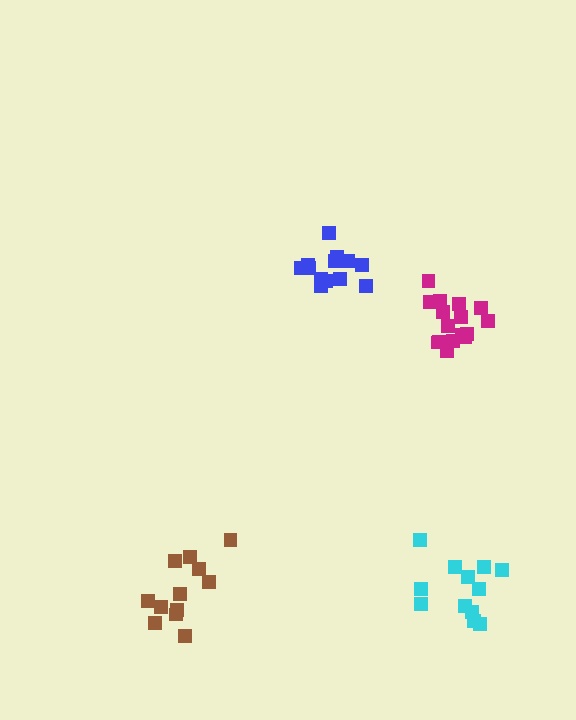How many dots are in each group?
Group 1: 12 dots, Group 2: 12 dots, Group 3: 16 dots, Group 4: 14 dots (54 total).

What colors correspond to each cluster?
The clusters are colored: brown, cyan, magenta, blue.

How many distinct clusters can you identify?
There are 4 distinct clusters.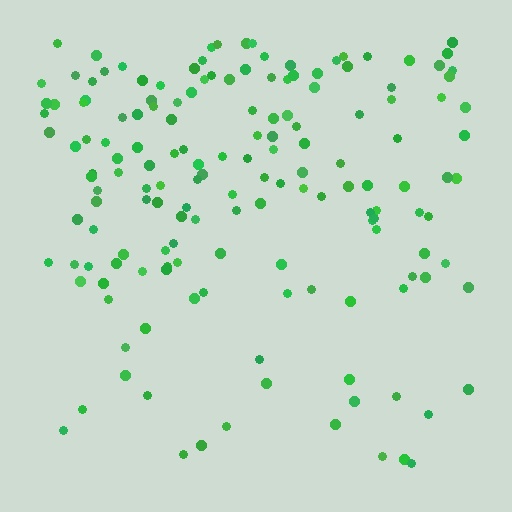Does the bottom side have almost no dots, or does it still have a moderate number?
Still a moderate number, just noticeably fewer than the top.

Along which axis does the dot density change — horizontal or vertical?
Vertical.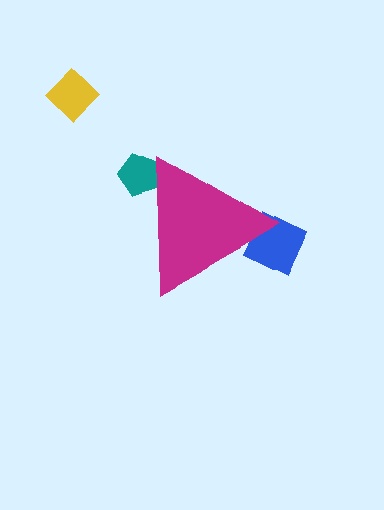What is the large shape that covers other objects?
A magenta triangle.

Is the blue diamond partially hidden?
Yes, the blue diamond is partially hidden behind the magenta triangle.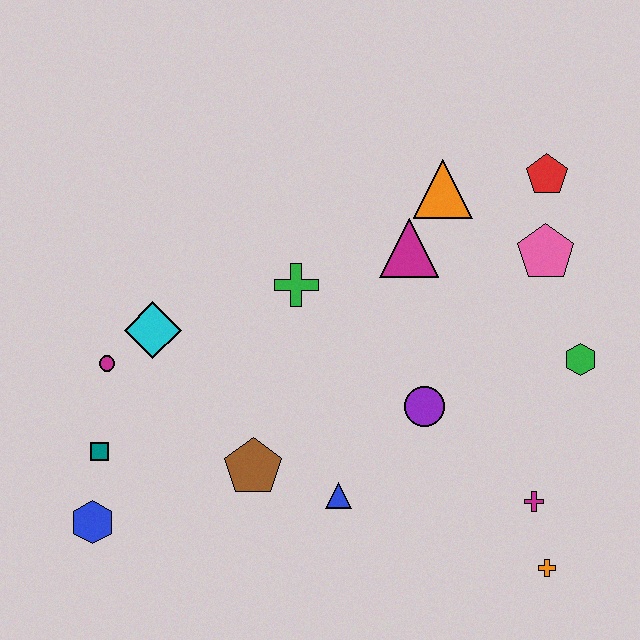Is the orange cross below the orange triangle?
Yes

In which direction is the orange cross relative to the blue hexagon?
The orange cross is to the right of the blue hexagon.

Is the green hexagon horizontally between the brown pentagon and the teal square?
No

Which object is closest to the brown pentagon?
The blue triangle is closest to the brown pentagon.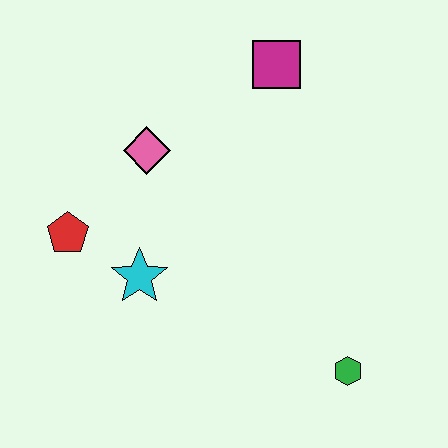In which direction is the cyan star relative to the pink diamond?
The cyan star is below the pink diamond.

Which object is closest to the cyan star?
The red pentagon is closest to the cyan star.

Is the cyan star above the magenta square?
No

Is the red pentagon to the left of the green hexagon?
Yes